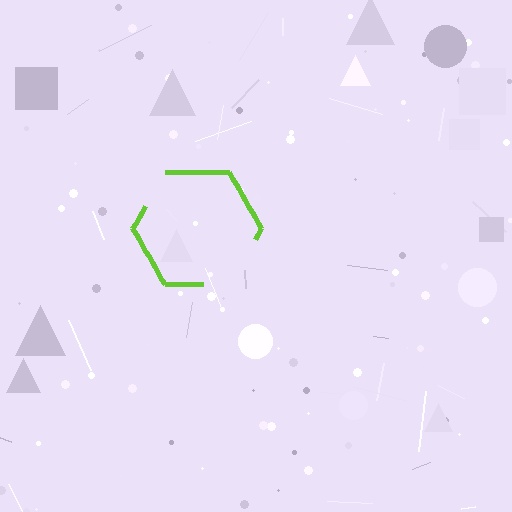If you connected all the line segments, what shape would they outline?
They would outline a hexagon.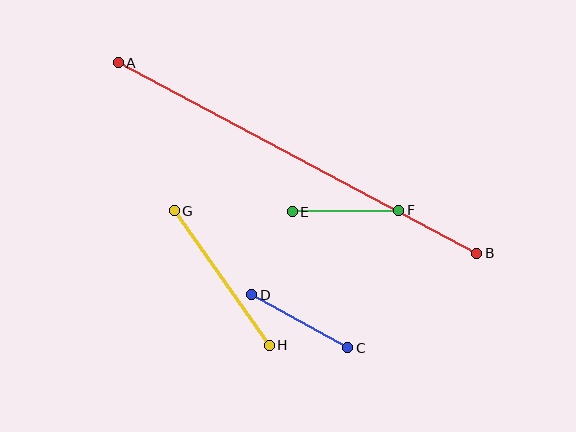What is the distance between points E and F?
The distance is approximately 107 pixels.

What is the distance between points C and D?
The distance is approximately 110 pixels.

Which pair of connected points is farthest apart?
Points A and B are farthest apart.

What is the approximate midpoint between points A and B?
The midpoint is at approximately (298, 158) pixels.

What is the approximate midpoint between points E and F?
The midpoint is at approximately (345, 211) pixels.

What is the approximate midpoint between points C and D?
The midpoint is at approximately (300, 321) pixels.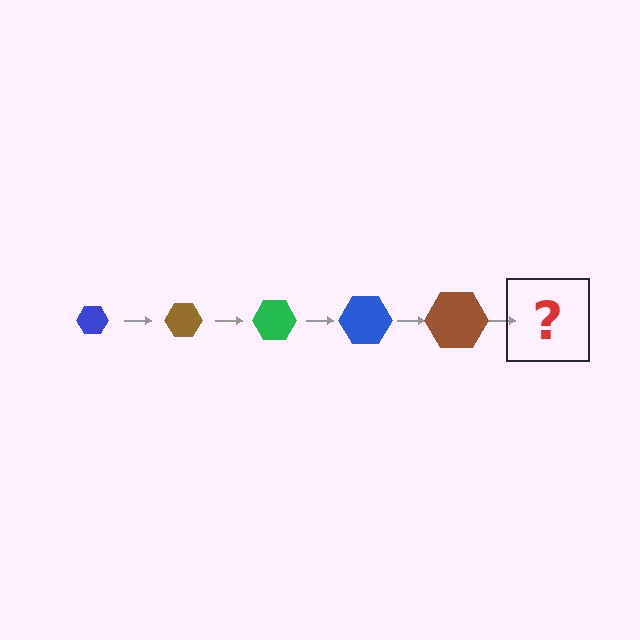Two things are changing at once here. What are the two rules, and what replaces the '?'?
The two rules are that the hexagon grows larger each step and the color cycles through blue, brown, and green. The '?' should be a green hexagon, larger than the previous one.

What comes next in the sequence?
The next element should be a green hexagon, larger than the previous one.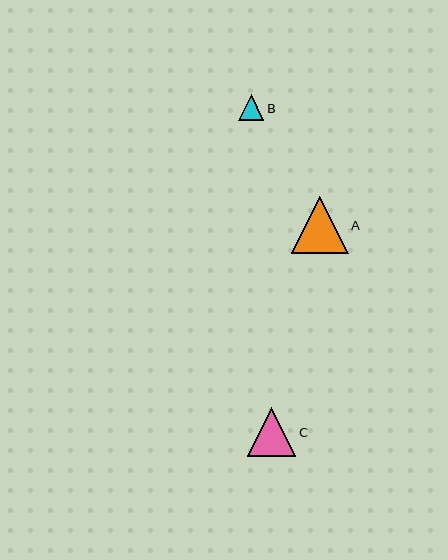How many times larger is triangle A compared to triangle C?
Triangle A is approximately 1.2 times the size of triangle C.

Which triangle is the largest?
Triangle A is the largest with a size of approximately 57 pixels.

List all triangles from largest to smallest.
From largest to smallest: A, C, B.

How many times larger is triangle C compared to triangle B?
Triangle C is approximately 1.9 times the size of triangle B.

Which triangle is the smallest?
Triangle B is the smallest with a size of approximately 26 pixels.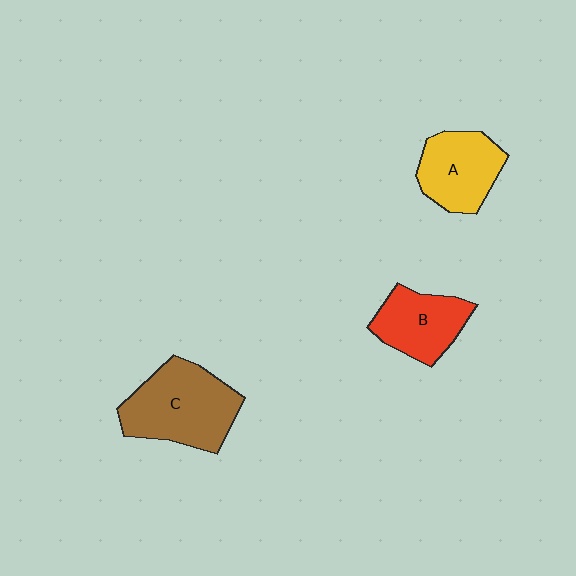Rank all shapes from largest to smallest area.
From largest to smallest: C (brown), A (yellow), B (red).